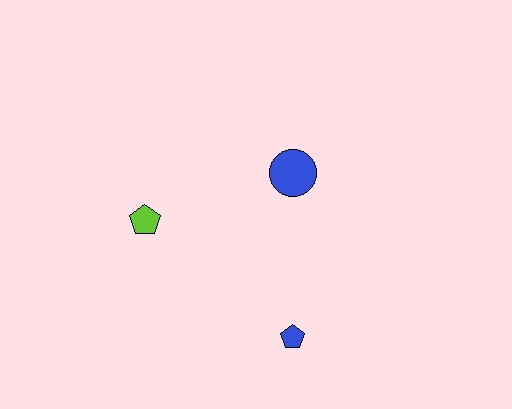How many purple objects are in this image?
There are no purple objects.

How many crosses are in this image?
There are no crosses.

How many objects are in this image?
There are 3 objects.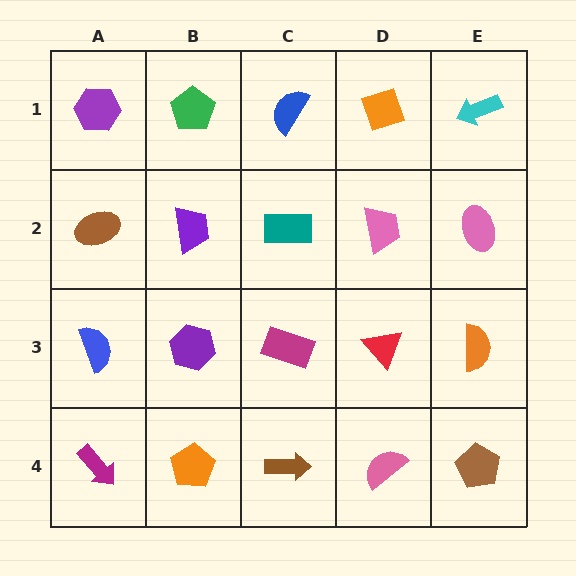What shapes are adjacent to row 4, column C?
A magenta rectangle (row 3, column C), an orange pentagon (row 4, column B), a pink semicircle (row 4, column D).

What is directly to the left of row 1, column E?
An orange diamond.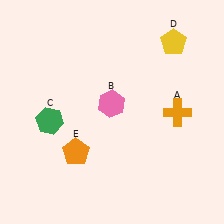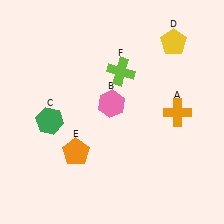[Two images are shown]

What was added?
A lime cross (F) was added in Image 2.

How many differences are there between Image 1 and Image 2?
There is 1 difference between the two images.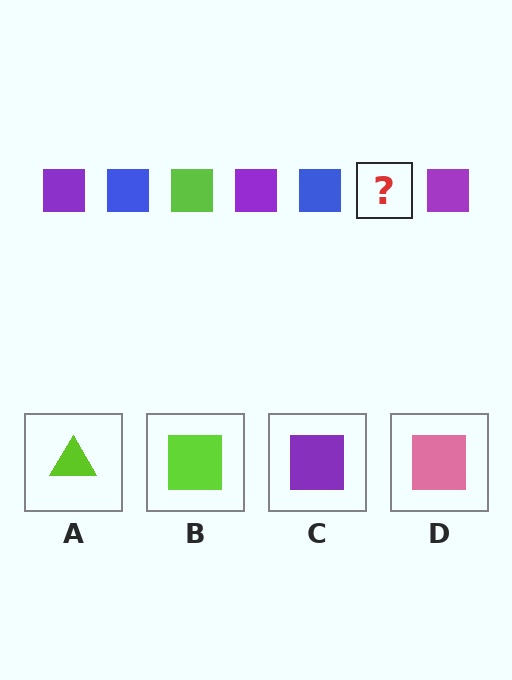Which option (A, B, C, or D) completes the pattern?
B.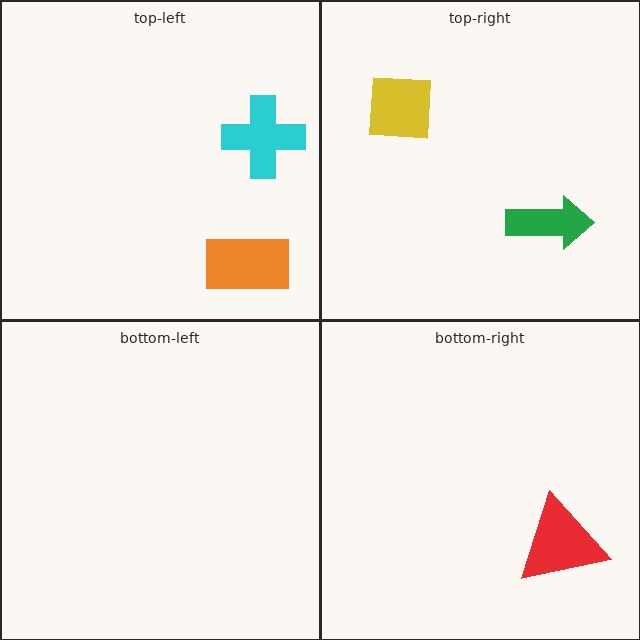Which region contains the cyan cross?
The top-left region.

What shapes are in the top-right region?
The green arrow, the yellow square.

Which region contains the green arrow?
The top-right region.